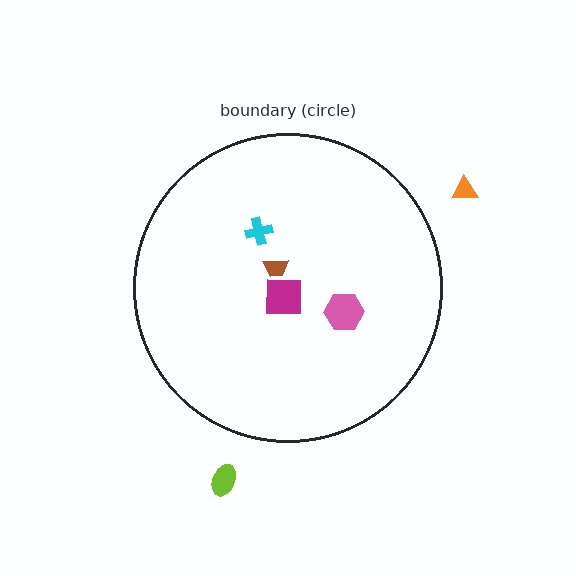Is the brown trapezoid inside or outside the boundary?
Inside.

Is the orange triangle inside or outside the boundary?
Outside.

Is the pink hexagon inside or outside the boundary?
Inside.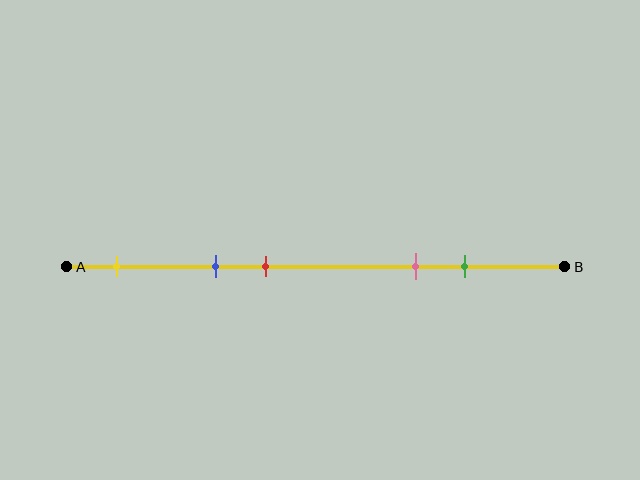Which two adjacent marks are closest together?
The blue and red marks are the closest adjacent pair.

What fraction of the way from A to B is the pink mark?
The pink mark is approximately 70% (0.7) of the way from A to B.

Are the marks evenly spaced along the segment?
No, the marks are not evenly spaced.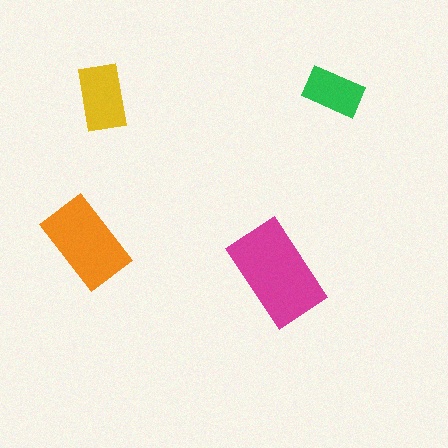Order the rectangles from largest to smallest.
the magenta one, the orange one, the yellow one, the green one.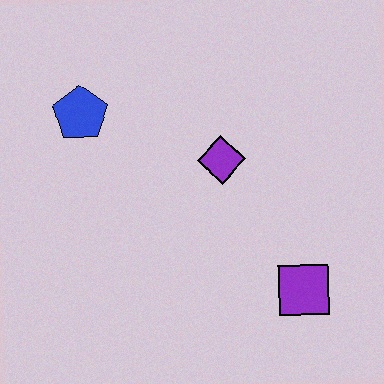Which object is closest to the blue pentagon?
The purple diamond is closest to the blue pentagon.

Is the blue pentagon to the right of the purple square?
No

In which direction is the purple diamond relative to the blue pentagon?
The purple diamond is to the right of the blue pentagon.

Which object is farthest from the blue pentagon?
The purple square is farthest from the blue pentagon.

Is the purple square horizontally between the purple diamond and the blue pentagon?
No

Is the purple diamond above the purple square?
Yes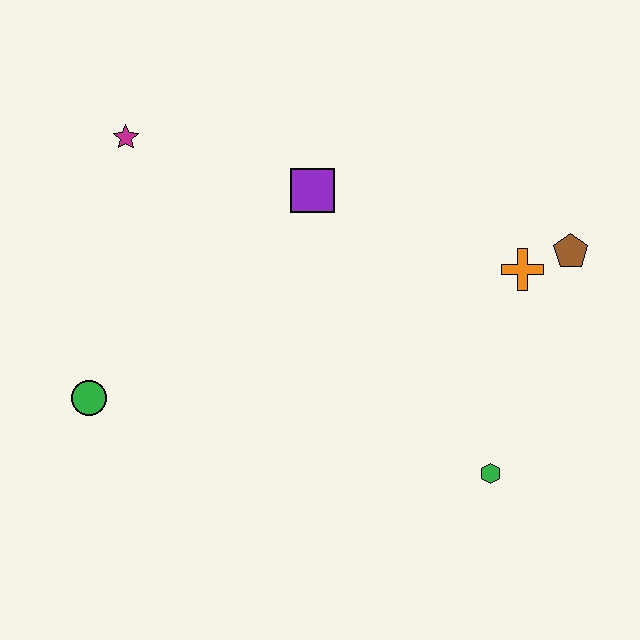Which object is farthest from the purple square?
The green hexagon is farthest from the purple square.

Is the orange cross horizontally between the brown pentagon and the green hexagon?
Yes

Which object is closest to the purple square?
The magenta star is closest to the purple square.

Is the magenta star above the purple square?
Yes